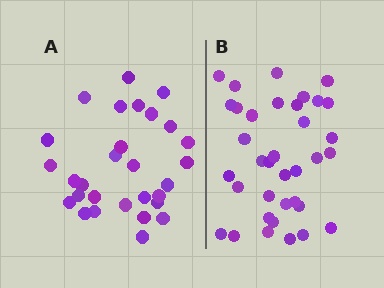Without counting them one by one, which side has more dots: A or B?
Region B (the right region) has more dots.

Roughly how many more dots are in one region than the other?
Region B has roughly 8 or so more dots than region A.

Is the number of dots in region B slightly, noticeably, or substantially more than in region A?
Region B has only slightly more — the two regions are fairly close. The ratio is roughly 1.2 to 1.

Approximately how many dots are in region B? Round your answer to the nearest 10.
About 40 dots. (The exact count is 36, which rounds to 40.)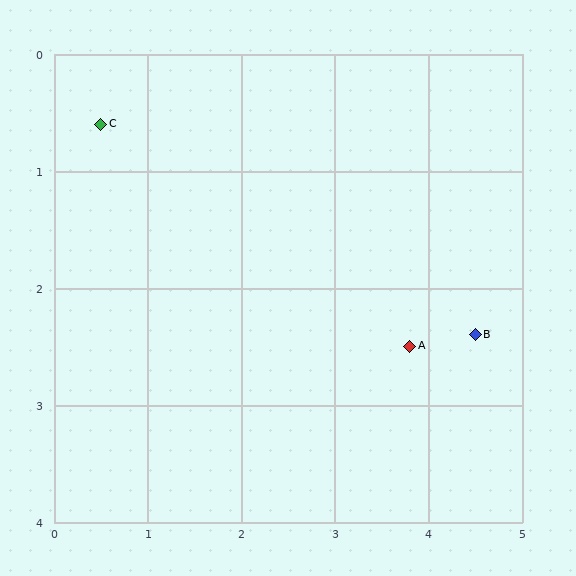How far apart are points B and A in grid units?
Points B and A are about 0.7 grid units apart.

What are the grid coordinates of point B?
Point B is at approximately (4.5, 2.4).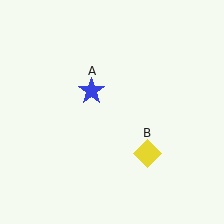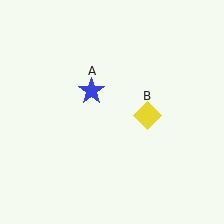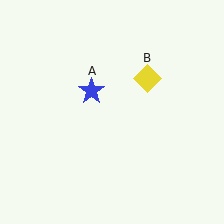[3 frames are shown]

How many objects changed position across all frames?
1 object changed position: yellow diamond (object B).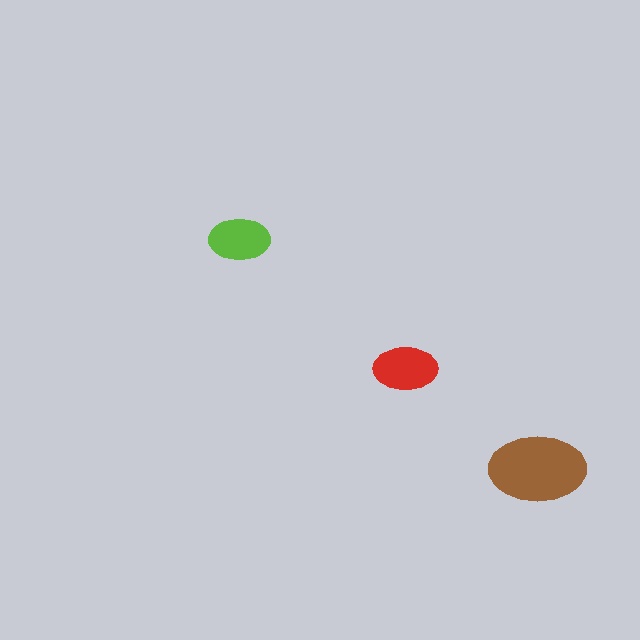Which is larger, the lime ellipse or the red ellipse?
The red one.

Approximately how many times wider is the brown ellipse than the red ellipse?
About 1.5 times wider.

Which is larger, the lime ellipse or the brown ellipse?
The brown one.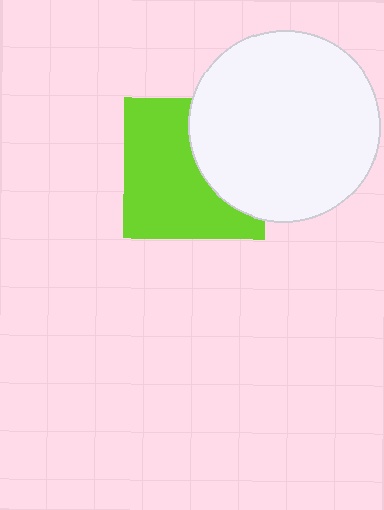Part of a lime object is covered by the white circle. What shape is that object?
It is a square.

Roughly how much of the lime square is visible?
About half of it is visible (roughly 62%).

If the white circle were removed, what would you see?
You would see the complete lime square.